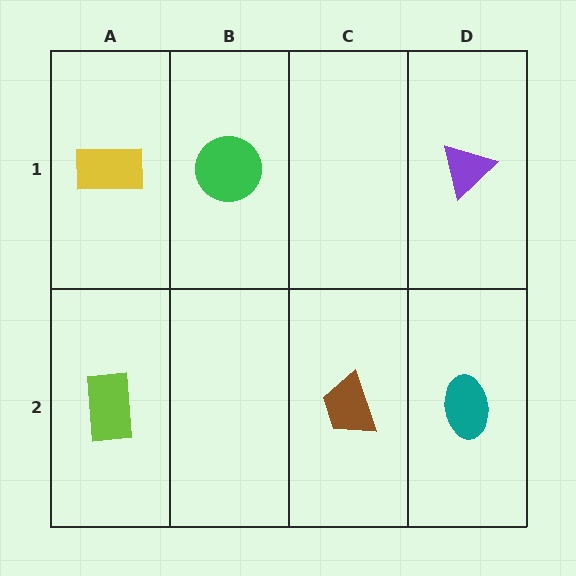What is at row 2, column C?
A brown trapezoid.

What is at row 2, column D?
A teal ellipse.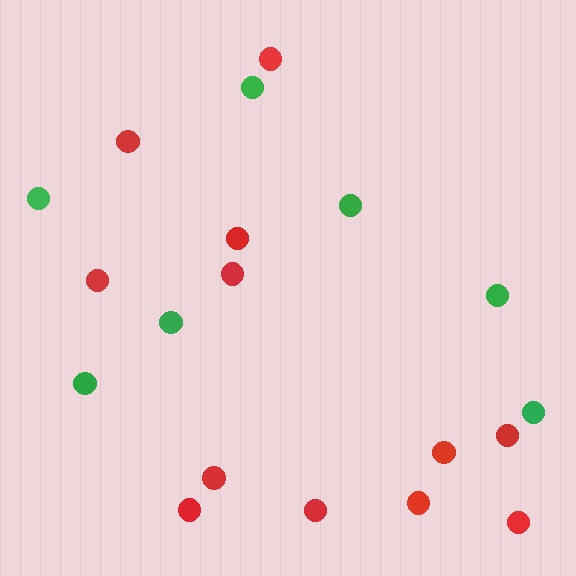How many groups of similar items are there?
There are 2 groups: one group of red circles (12) and one group of green circles (7).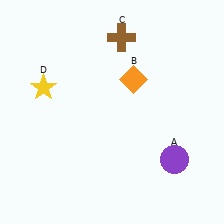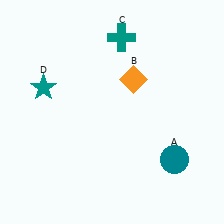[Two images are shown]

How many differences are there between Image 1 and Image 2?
There are 3 differences between the two images.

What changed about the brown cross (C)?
In Image 1, C is brown. In Image 2, it changed to teal.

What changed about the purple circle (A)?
In Image 1, A is purple. In Image 2, it changed to teal.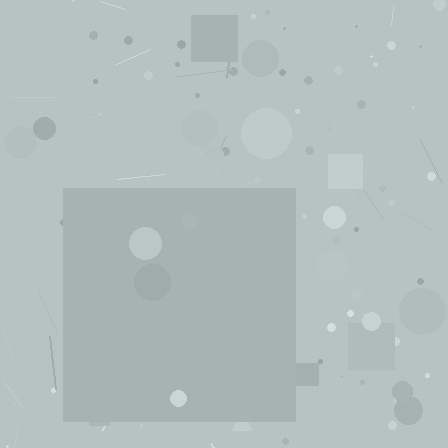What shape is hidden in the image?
A square is hidden in the image.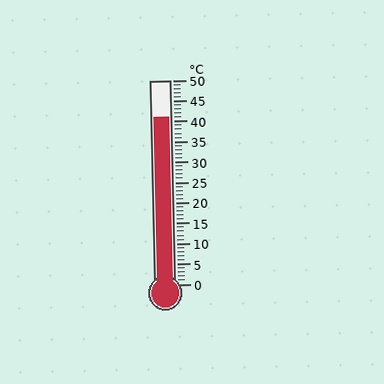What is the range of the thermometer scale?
The thermometer scale ranges from 0°C to 50°C.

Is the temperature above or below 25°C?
The temperature is above 25°C.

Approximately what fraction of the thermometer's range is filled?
The thermometer is filled to approximately 80% of its range.